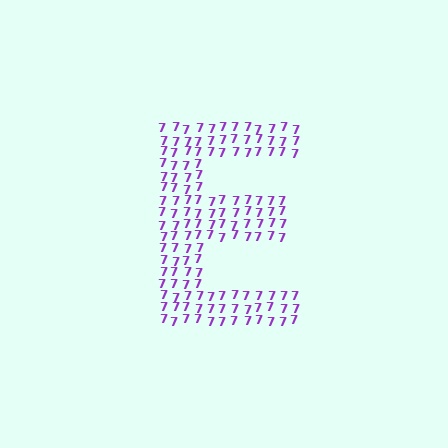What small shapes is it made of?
It is made of small digit 7's.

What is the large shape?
The large shape is the letter E.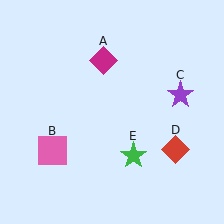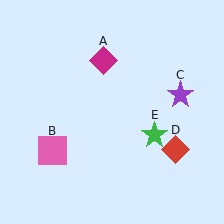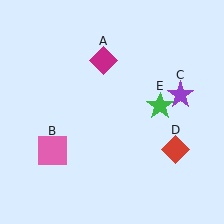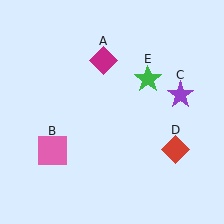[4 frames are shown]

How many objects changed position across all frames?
1 object changed position: green star (object E).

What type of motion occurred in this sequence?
The green star (object E) rotated counterclockwise around the center of the scene.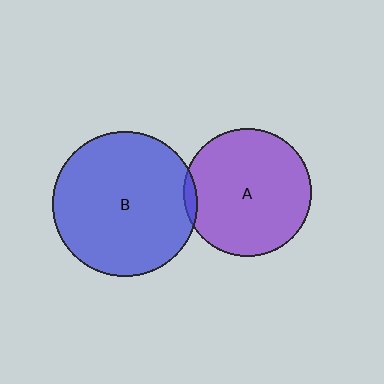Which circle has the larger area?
Circle B (blue).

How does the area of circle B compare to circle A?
Approximately 1.3 times.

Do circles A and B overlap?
Yes.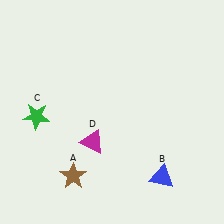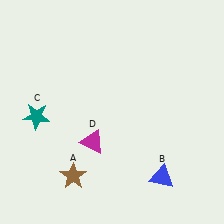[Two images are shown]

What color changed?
The star (C) changed from green in Image 1 to teal in Image 2.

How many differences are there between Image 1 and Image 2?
There is 1 difference between the two images.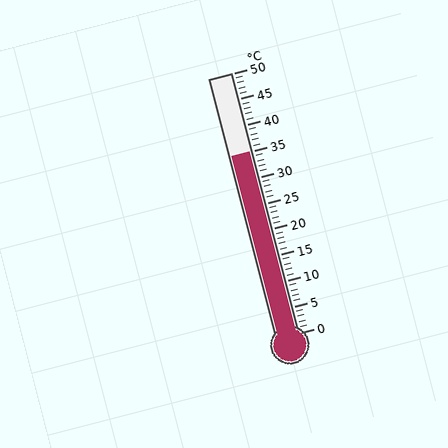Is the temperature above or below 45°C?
The temperature is below 45°C.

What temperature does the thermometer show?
The thermometer shows approximately 35°C.